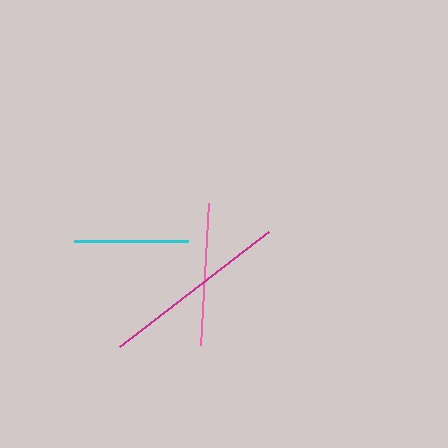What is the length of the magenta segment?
The magenta segment is approximately 188 pixels long.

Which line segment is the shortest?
The cyan line is the shortest at approximately 114 pixels.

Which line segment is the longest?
The magenta line is the longest at approximately 188 pixels.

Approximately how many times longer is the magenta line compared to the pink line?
The magenta line is approximately 1.3 times the length of the pink line.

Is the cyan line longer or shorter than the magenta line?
The magenta line is longer than the cyan line.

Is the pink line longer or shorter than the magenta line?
The magenta line is longer than the pink line.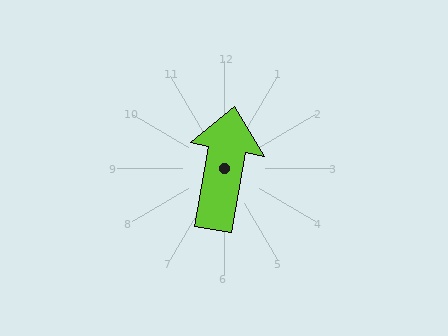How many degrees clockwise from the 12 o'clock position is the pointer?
Approximately 10 degrees.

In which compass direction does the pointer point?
North.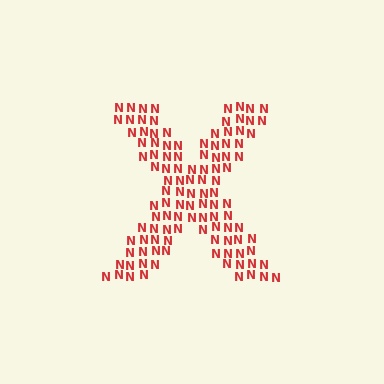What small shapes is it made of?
It is made of small letter N's.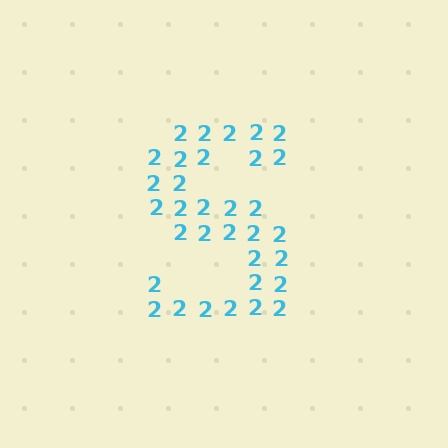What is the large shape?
The large shape is the letter S.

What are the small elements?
The small elements are digit 2's.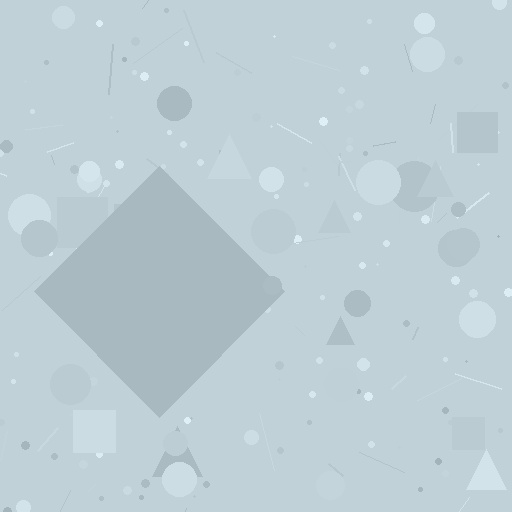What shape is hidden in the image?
A diamond is hidden in the image.